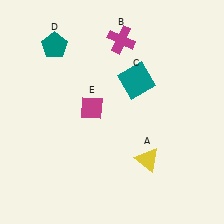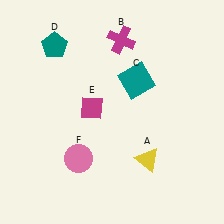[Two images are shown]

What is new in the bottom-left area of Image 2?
A pink circle (F) was added in the bottom-left area of Image 2.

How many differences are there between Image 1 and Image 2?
There is 1 difference between the two images.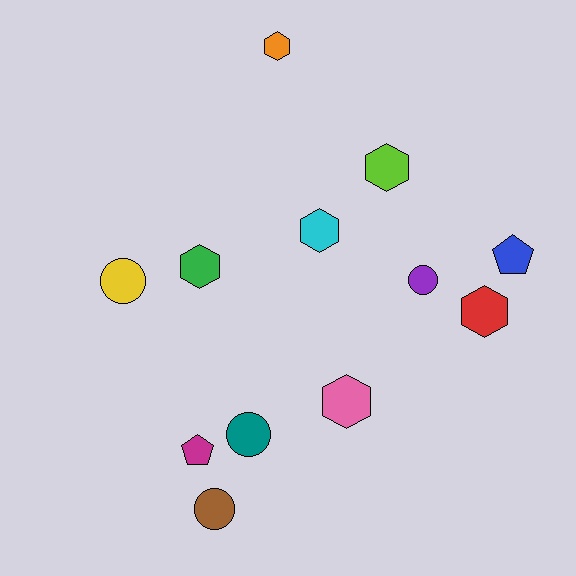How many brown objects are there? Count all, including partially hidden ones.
There is 1 brown object.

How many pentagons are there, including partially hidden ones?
There are 2 pentagons.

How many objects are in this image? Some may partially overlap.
There are 12 objects.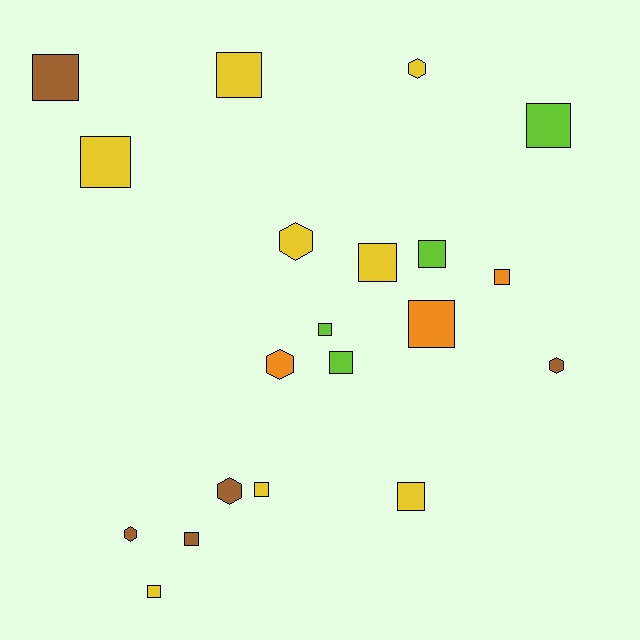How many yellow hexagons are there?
There are 2 yellow hexagons.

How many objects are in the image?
There are 20 objects.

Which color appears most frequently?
Yellow, with 8 objects.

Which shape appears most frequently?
Square, with 14 objects.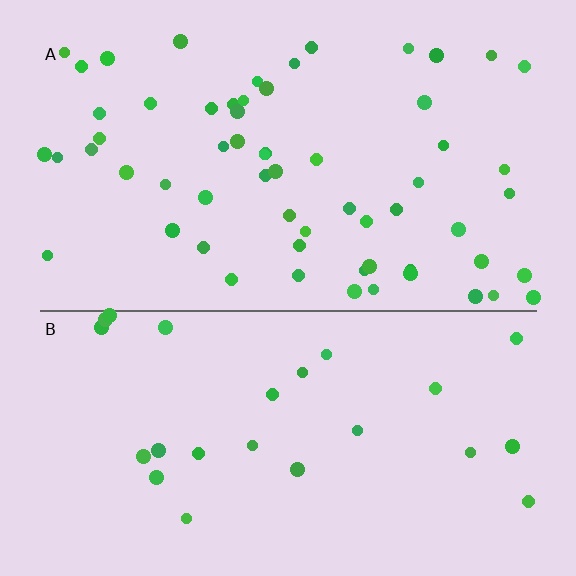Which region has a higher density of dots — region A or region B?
A (the top).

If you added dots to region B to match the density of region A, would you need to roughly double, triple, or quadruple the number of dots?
Approximately double.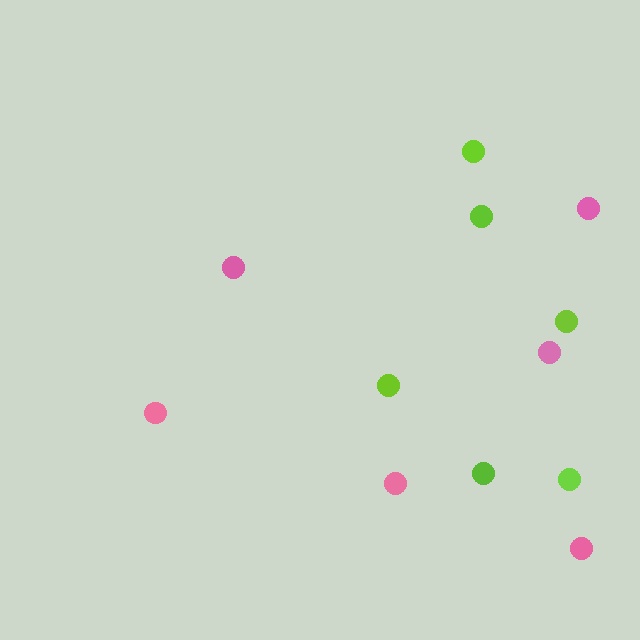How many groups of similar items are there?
There are 2 groups: one group of lime circles (6) and one group of pink circles (6).